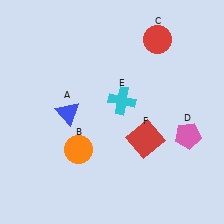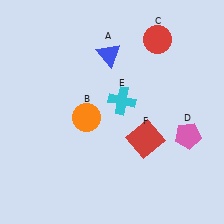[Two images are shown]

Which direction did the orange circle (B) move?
The orange circle (B) moved up.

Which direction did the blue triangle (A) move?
The blue triangle (A) moved up.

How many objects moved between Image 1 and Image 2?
2 objects moved between the two images.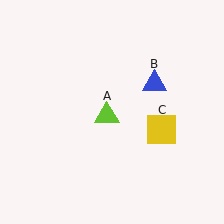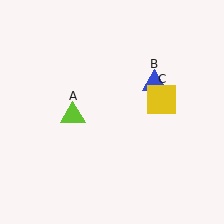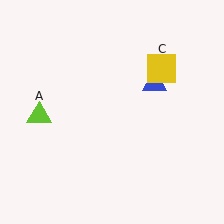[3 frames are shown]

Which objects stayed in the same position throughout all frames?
Blue triangle (object B) remained stationary.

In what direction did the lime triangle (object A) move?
The lime triangle (object A) moved left.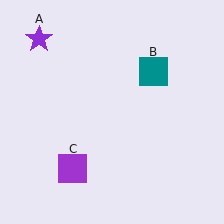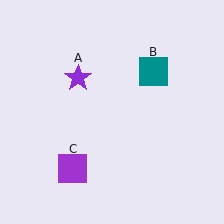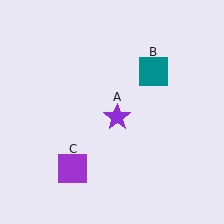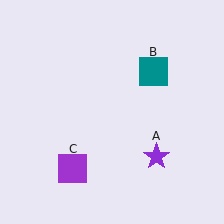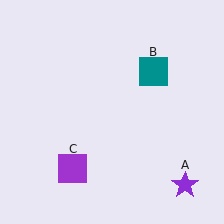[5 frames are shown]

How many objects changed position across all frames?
1 object changed position: purple star (object A).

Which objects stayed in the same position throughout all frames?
Teal square (object B) and purple square (object C) remained stationary.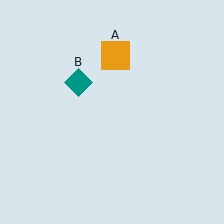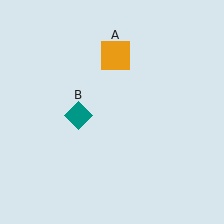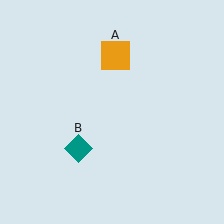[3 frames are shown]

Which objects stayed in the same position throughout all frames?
Orange square (object A) remained stationary.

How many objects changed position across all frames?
1 object changed position: teal diamond (object B).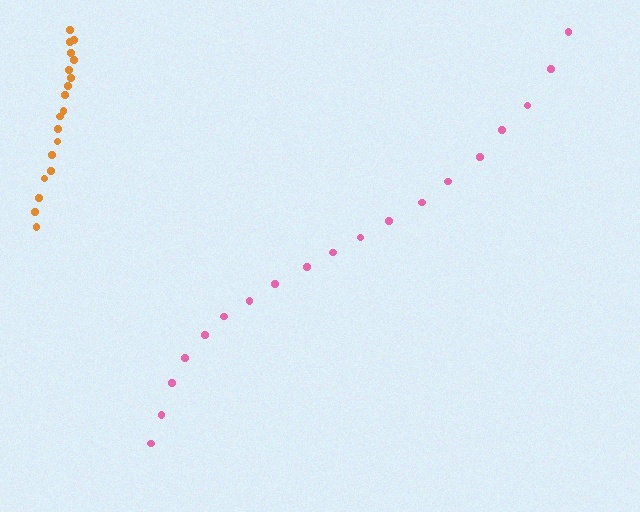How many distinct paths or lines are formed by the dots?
There are 2 distinct paths.